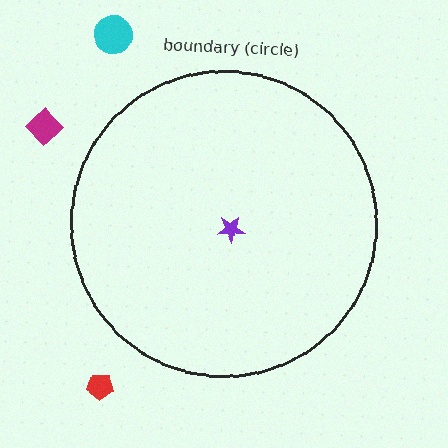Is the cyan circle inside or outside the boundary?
Outside.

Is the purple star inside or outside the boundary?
Inside.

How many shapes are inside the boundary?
1 inside, 3 outside.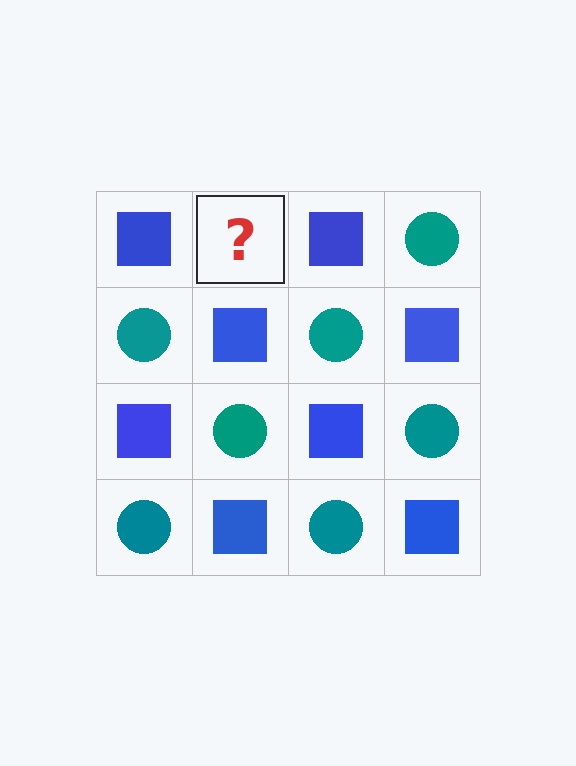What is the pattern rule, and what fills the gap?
The rule is that it alternates blue square and teal circle in a checkerboard pattern. The gap should be filled with a teal circle.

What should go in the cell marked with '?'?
The missing cell should contain a teal circle.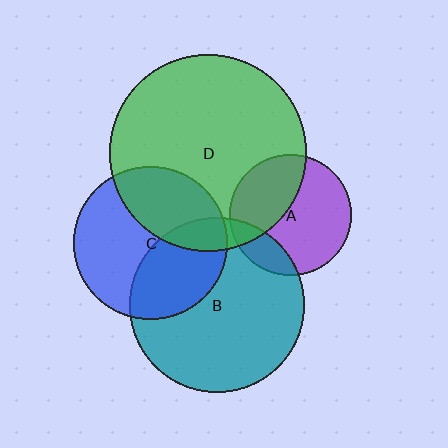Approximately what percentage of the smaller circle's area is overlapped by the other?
Approximately 40%.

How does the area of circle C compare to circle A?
Approximately 1.6 times.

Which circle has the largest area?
Circle D (green).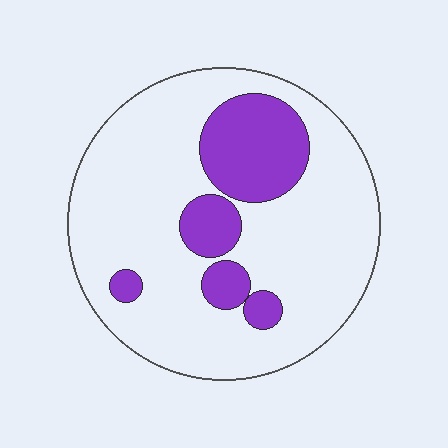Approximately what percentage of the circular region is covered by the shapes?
Approximately 20%.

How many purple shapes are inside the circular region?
5.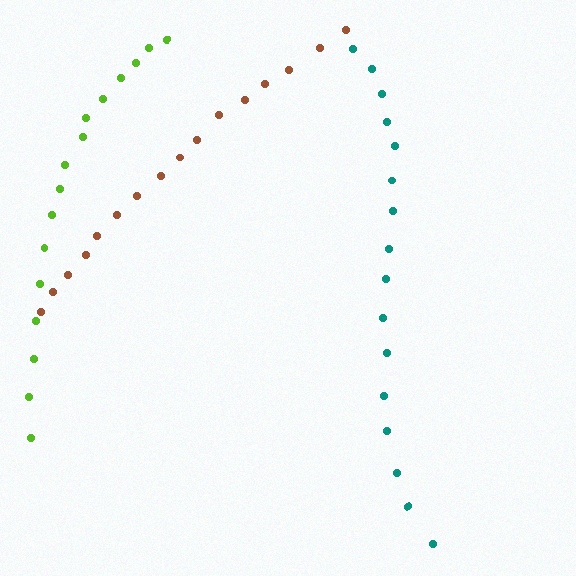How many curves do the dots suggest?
There are 3 distinct paths.